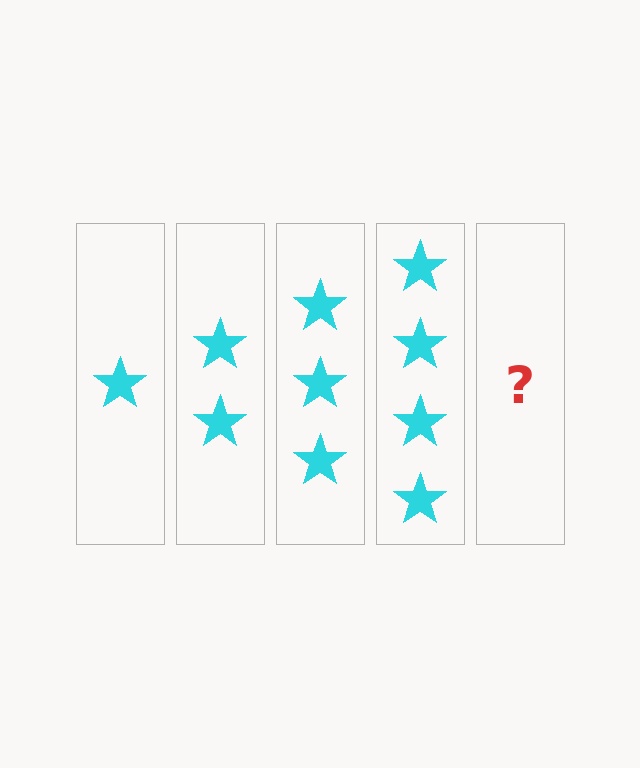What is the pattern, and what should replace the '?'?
The pattern is that each step adds one more star. The '?' should be 5 stars.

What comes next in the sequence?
The next element should be 5 stars.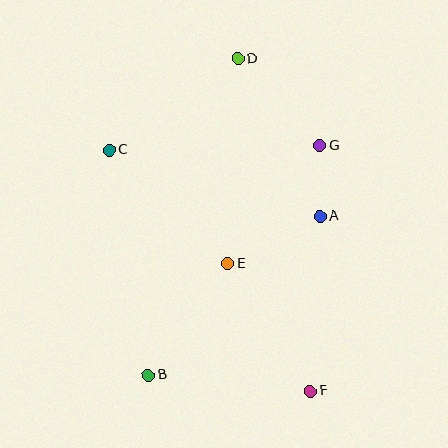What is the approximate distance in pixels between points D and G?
The distance between D and G is approximately 120 pixels.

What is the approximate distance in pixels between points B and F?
The distance between B and F is approximately 163 pixels.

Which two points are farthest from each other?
Points D and F are farthest from each other.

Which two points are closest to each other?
Points A and G are closest to each other.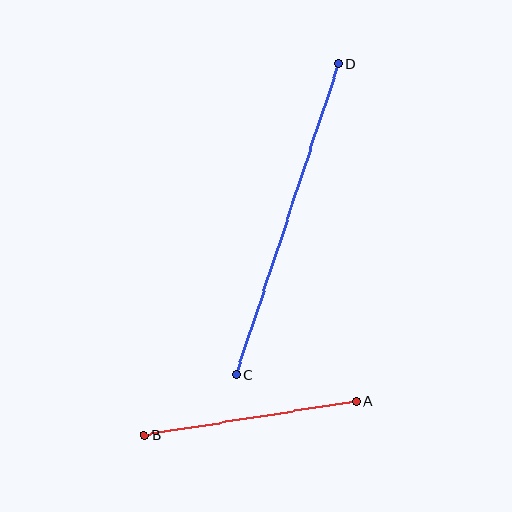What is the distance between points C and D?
The distance is approximately 328 pixels.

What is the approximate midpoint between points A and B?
The midpoint is at approximately (250, 418) pixels.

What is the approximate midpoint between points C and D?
The midpoint is at approximately (287, 219) pixels.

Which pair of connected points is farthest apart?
Points C and D are farthest apart.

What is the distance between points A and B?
The distance is approximately 215 pixels.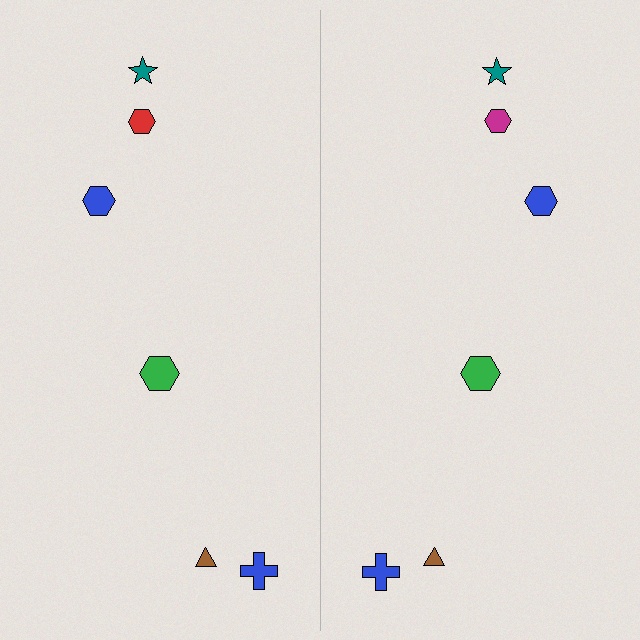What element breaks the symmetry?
The magenta hexagon on the right side breaks the symmetry — its mirror counterpart is red.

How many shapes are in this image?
There are 12 shapes in this image.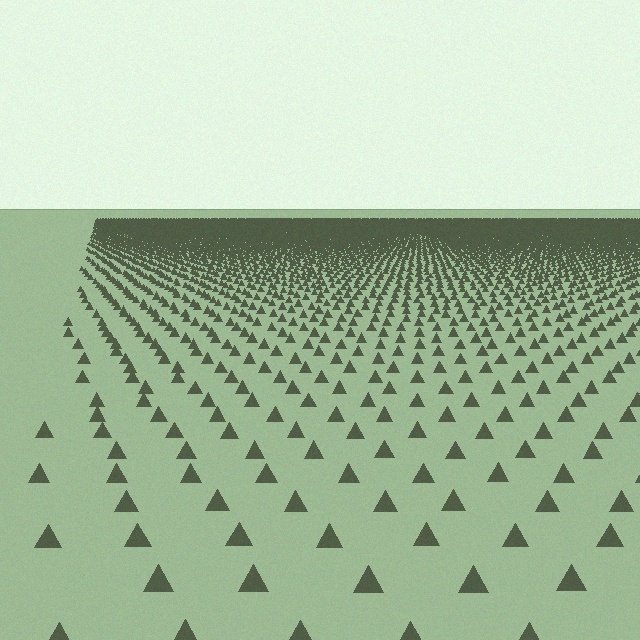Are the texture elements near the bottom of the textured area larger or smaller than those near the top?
Larger. Near the bottom, elements are closer to the viewer and appear at a bigger on-screen size.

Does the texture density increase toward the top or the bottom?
Density increases toward the top.